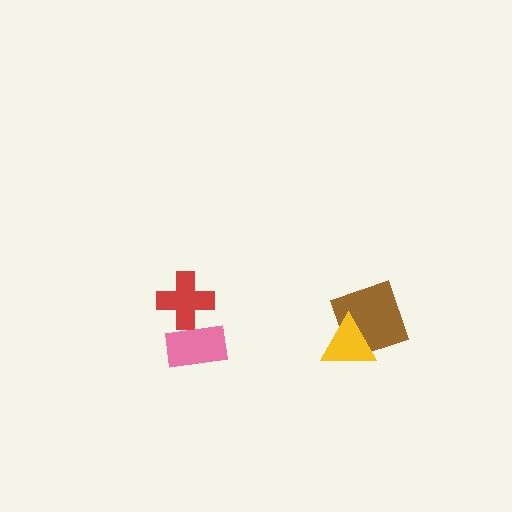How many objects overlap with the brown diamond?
1 object overlaps with the brown diamond.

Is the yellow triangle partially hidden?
No, no other shape covers it.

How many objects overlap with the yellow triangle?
1 object overlaps with the yellow triangle.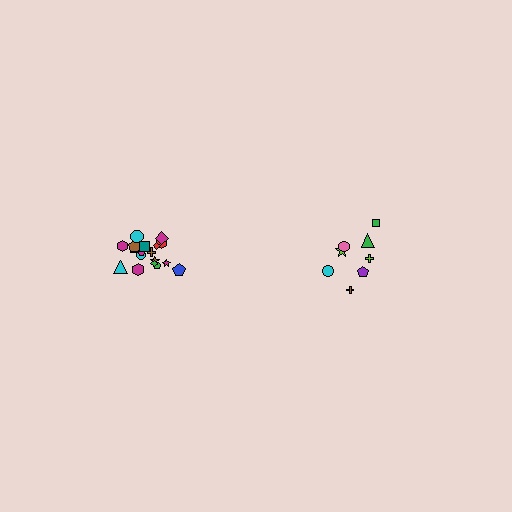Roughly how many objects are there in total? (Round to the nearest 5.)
Roughly 25 objects in total.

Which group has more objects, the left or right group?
The left group.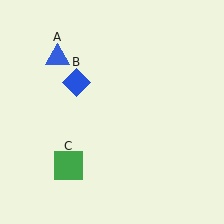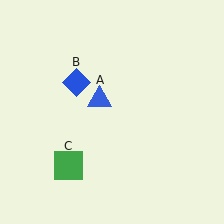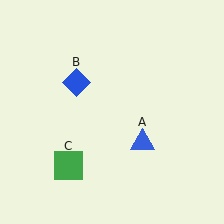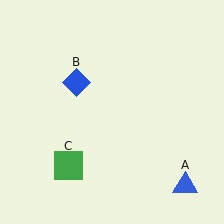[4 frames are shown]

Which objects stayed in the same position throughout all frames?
Blue diamond (object B) and green square (object C) remained stationary.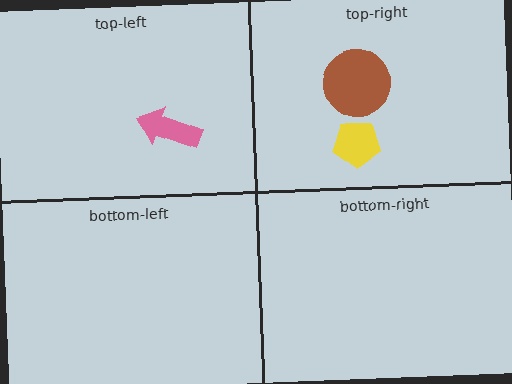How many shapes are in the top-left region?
1.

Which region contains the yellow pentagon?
The top-right region.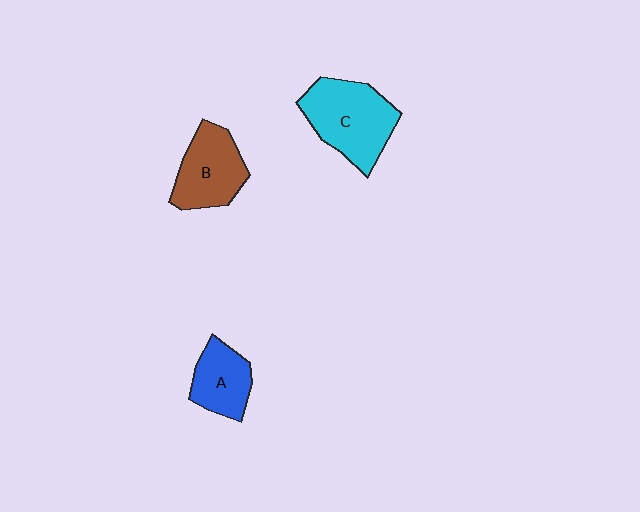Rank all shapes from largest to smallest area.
From largest to smallest: C (cyan), B (brown), A (blue).